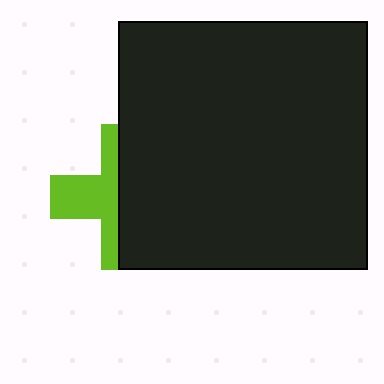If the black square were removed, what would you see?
You would see the complete lime cross.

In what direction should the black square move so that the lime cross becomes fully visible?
The black square should move right. That is the shortest direction to clear the overlap and leave the lime cross fully visible.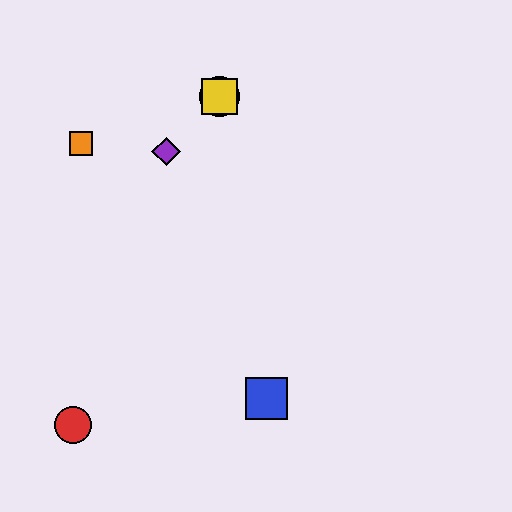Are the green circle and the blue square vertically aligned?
No, the green circle is at x≈219 and the blue square is at x≈267.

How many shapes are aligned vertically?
2 shapes (the green circle, the yellow square) are aligned vertically.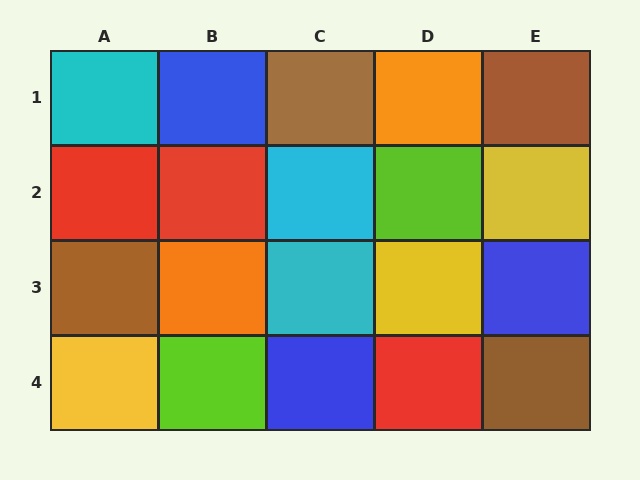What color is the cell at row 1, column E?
Brown.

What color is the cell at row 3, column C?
Cyan.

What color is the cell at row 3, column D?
Yellow.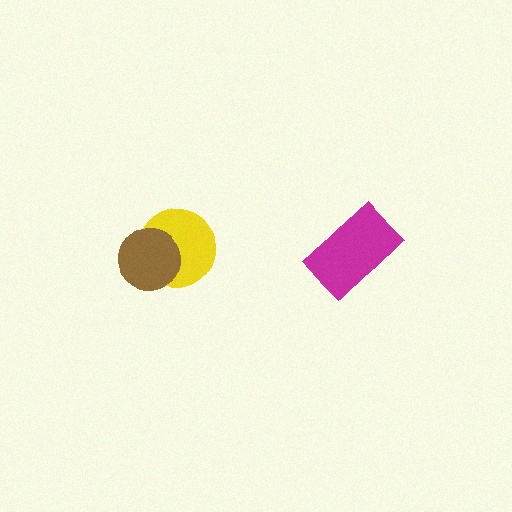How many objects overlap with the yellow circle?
1 object overlaps with the yellow circle.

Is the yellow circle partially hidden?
Yes, it is partially covered by another shape.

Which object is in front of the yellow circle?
The brown circle is in front of the yellow circle.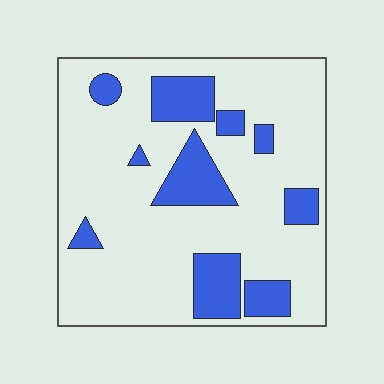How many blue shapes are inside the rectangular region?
10.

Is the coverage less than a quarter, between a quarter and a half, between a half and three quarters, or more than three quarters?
Less than a quarter.